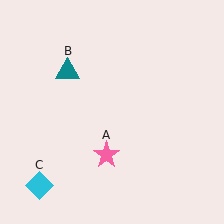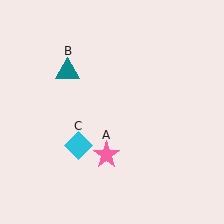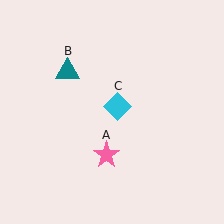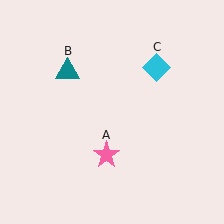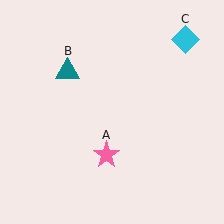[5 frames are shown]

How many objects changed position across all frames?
1 object changed position: cyan diamond (object C).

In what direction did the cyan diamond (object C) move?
The cyan diamond (object C) moved up and to the right.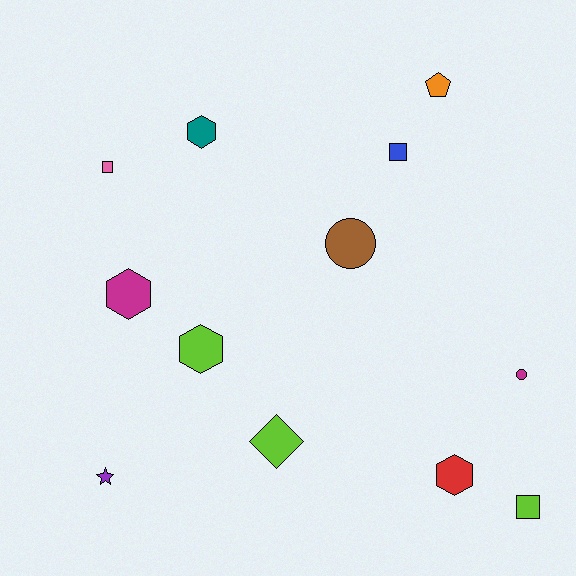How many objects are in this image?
There are 12 objects.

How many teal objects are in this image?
There is 1 teal object.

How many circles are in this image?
There are 2 circles.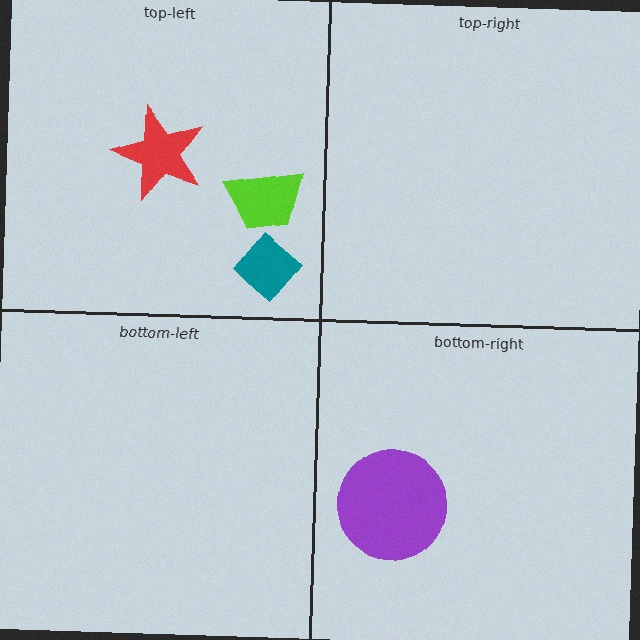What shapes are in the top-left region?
The teal diamond, the lime trapezoid, the red star.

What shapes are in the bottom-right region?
The purple circle.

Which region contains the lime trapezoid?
The top-left region.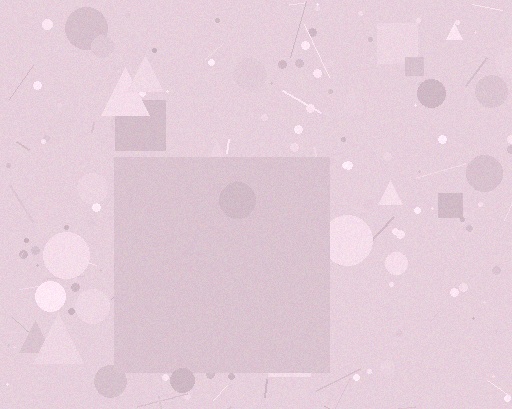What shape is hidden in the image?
A square is hidden in the image.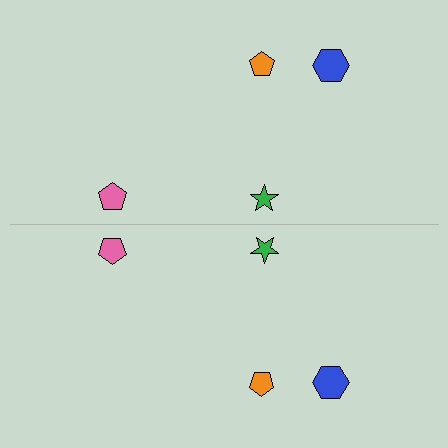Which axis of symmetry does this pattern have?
The pattern has a horizontal axis of symmetry running through the center of the image.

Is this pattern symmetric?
Yes, this pattern has bilateral (reflection) symmetry.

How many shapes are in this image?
There are 8 shapes in this image.